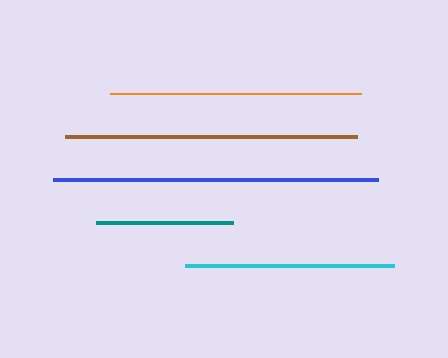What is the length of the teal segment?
The teal segment is approximately 138 pixels long.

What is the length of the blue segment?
The blue segment is approximately 326 pixels long.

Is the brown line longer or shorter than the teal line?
The brown line is longer than the teal line.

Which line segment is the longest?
The blue line is the longest at approximately 326 pixels.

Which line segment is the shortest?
The teal line is the shortest at approximately 138 pixels.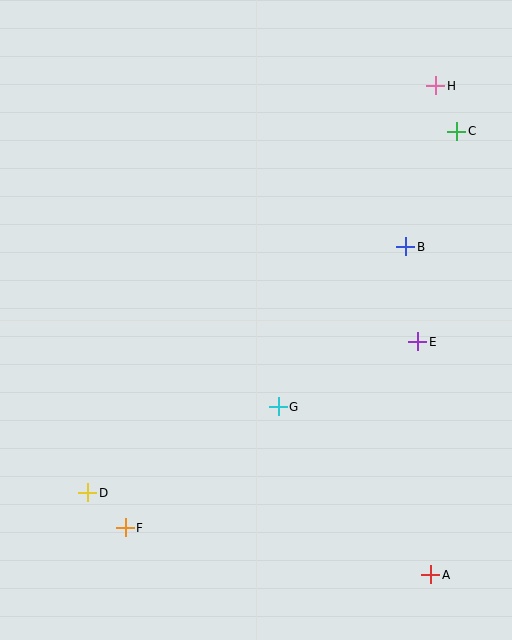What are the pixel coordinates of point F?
Point F is at (125, 528).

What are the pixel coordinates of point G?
Point G is at (278, 407).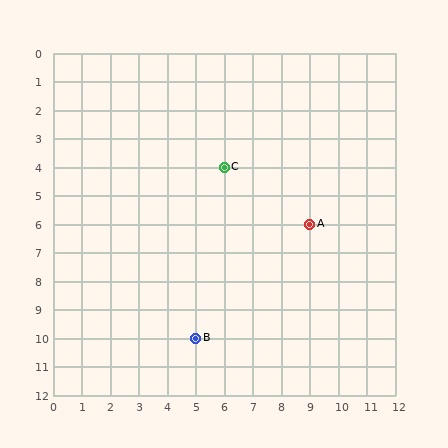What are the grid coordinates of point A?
Point A is at grid coordinates (9, 6).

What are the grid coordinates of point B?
Point B is at grid coordinates (5, 10).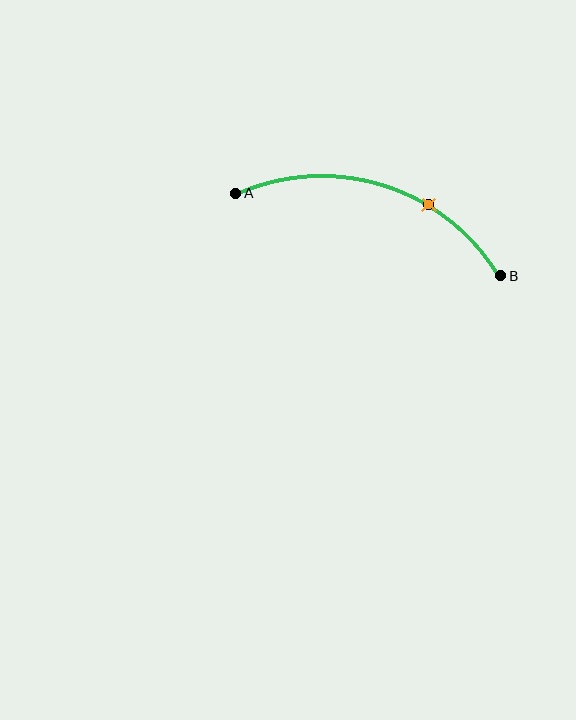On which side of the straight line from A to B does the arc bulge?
The arc bulges above the straight line connecting A and B.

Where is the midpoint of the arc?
The arc midpoint is the point on the curve farthest from the straight line joining A and B. It sits above that line.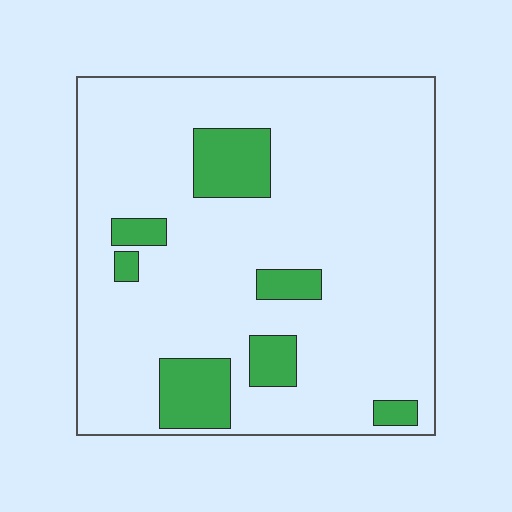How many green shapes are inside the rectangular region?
7.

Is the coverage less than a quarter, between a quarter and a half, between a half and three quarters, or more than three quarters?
Less than a quarter.